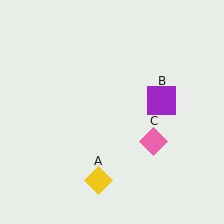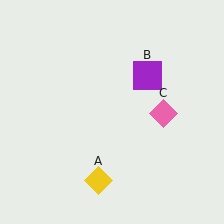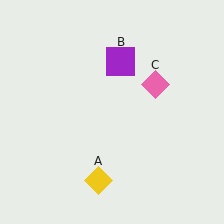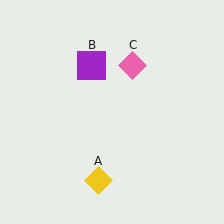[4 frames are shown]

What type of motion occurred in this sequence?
The purple square (object B), pink diamond (object C) rotated counterclockwise around the center of the scene.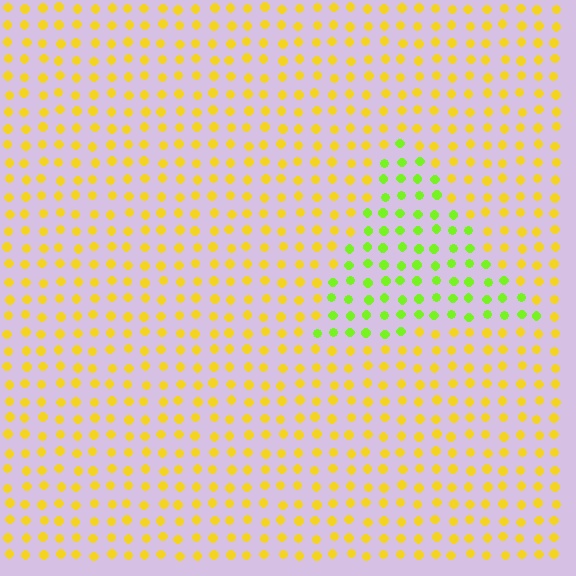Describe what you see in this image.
The image is filled with small yellow elements in a uniform arrangement. A triangle-shaped region is visible where the elements are tinted to a slightly different hue, forming a subtle color boundary.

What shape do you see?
I see a triangle.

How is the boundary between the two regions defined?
The boundary is defined purely by a slight shift in hue (about 45 degrees). Spacing, size, and orientation are identical on both sides.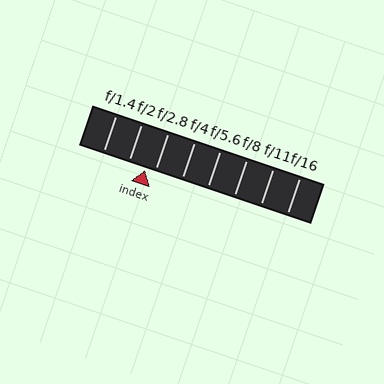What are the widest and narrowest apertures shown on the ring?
The widest aperture shown is f/1.4 and the narrowest is f/16.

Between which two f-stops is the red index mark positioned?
The index mark is between f/2 and f/2.8.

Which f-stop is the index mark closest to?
The index mark is closest to f/2.8.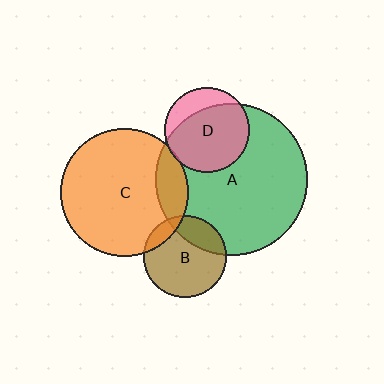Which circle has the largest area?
Circle A (green).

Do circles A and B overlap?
Yes.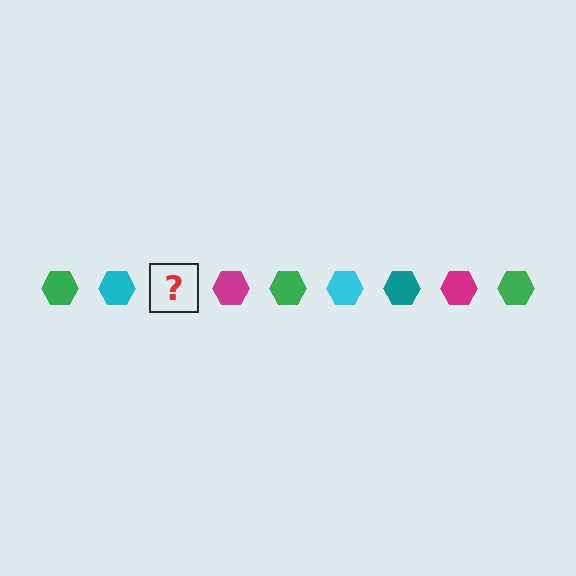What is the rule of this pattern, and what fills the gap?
The rule is that the pattern cycles through green, cyan, teal, magenta hexagons. The gap should be filled with a teal hexagon.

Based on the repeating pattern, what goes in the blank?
The blank should be a teal hexagon.